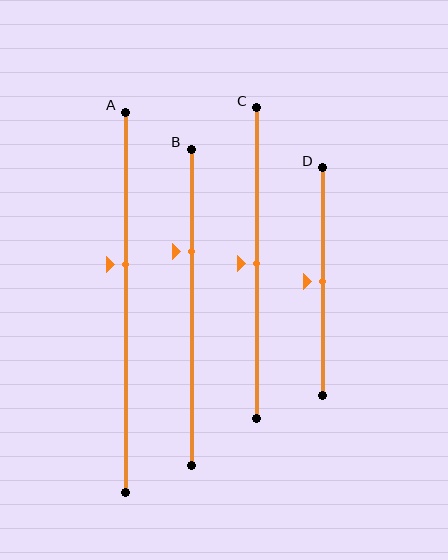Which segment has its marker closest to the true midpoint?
Segment C has its marker closest to the true midpoint.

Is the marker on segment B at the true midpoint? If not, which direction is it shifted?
No, the marker on segment B is shifted upward by about 18% of the segment length.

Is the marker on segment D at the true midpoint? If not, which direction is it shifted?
Yes, the marker on segment D is at the true midpoint.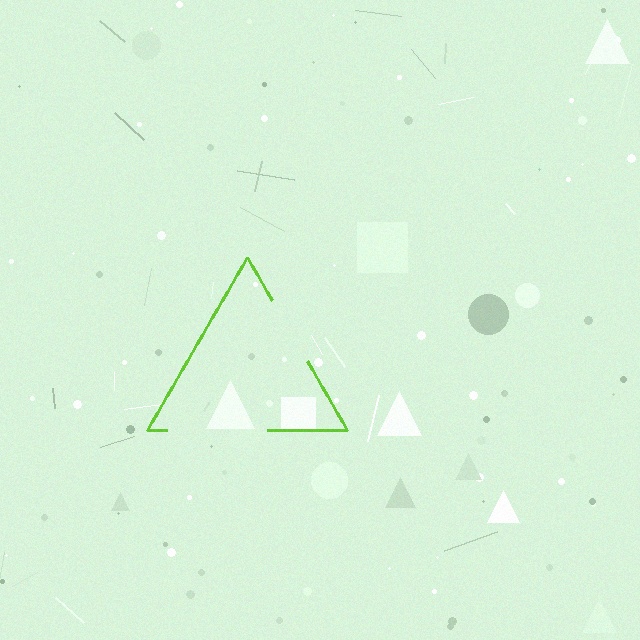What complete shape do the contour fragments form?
The contour fragments form a triangle.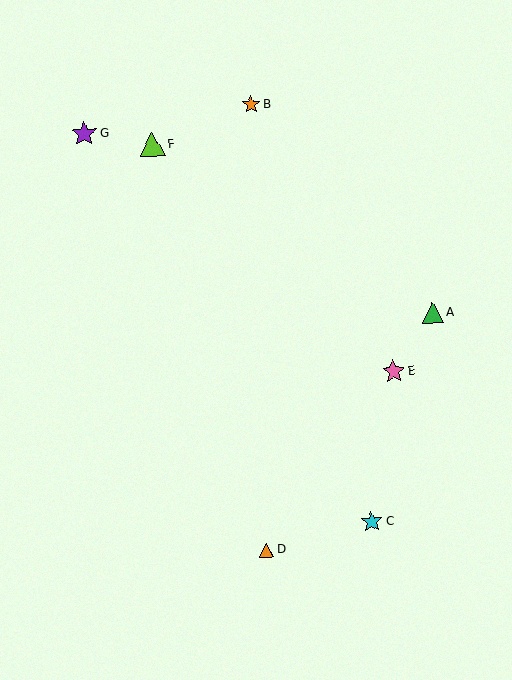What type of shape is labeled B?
Shape B is an orange star.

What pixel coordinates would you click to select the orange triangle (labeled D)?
Click at (266, 550) to select the orange triangle D.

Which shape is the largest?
The purple star (labeled G) is the largest.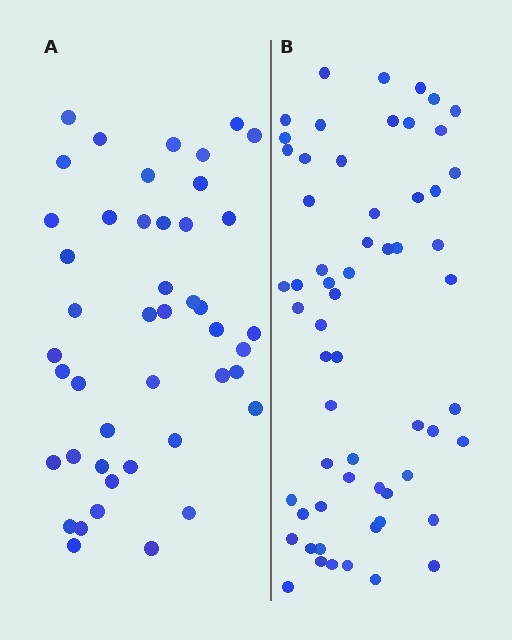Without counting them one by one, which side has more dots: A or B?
Region B (the right region) has more dots.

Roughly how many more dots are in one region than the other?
Region B has approximately 15 more dots than region A.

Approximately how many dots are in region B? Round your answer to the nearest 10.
About 60 dots.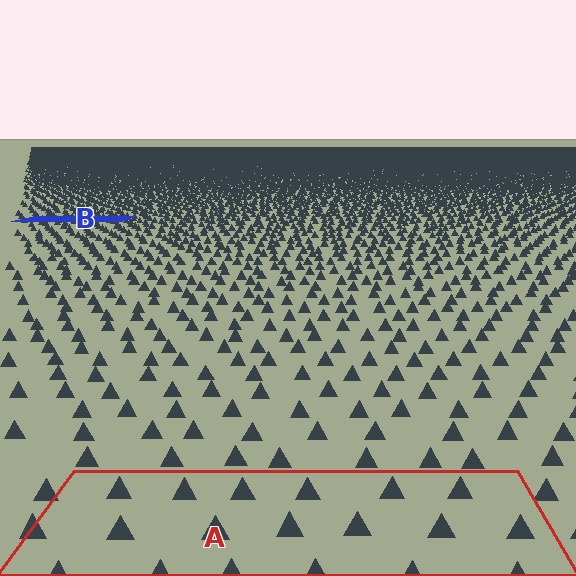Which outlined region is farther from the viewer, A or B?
Region B is farther from the viewer — the texture elements inside it appear smaller and more densely packed.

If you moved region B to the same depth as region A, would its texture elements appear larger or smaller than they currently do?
They would appear larger. At a closer depth, the same texture elements are projected at a bigger on-screen size.